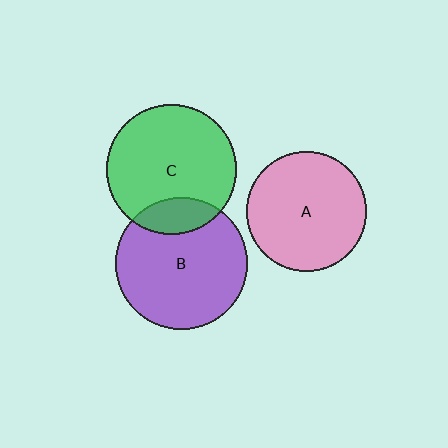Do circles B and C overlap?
Yes.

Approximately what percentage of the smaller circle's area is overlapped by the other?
Approximately 15%.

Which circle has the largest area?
Circle B (purple).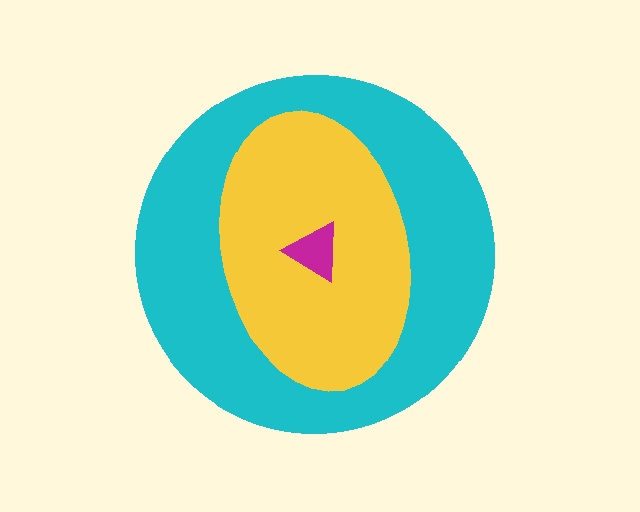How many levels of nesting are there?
3.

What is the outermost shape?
The cyan circle.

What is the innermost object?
The magenta triangle.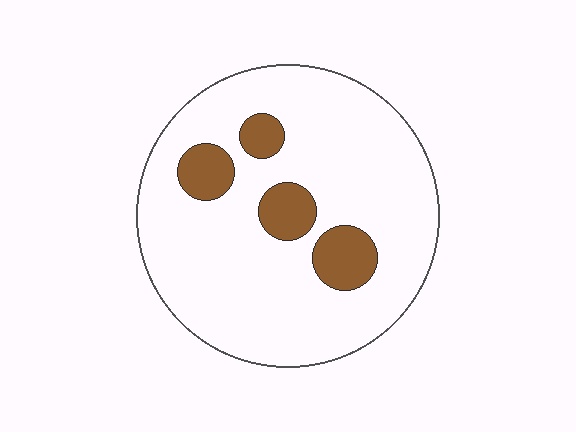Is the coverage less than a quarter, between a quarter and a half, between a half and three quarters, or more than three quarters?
Less than a quarter.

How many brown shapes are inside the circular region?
4.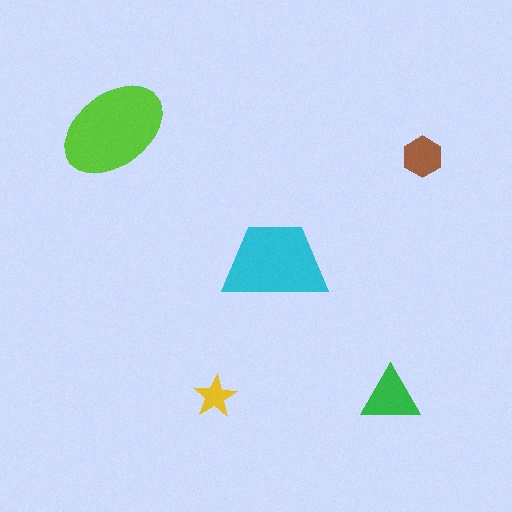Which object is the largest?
The lime ellipse.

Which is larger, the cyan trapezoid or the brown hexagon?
The cyan trapezoid.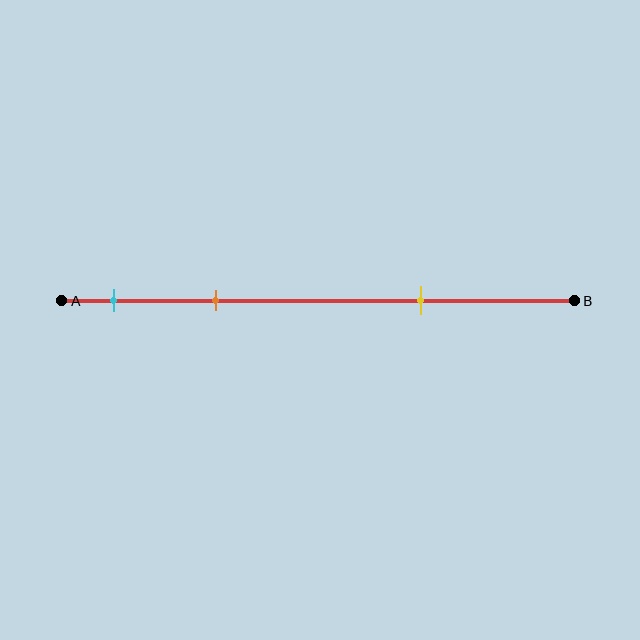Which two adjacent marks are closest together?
The cyan and orange marks are the closest adjacent pair.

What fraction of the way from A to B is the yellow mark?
The yellow mark is approximately 70% (0.7) of the way from A to B.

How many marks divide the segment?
There are 3 marks dividing the segment.